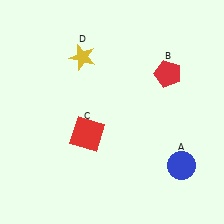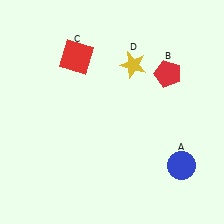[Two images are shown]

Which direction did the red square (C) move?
The red square (C) moved up.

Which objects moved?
The objects that moved are: the red square (C), the yellow star (D).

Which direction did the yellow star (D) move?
The yellow star (D) moved right.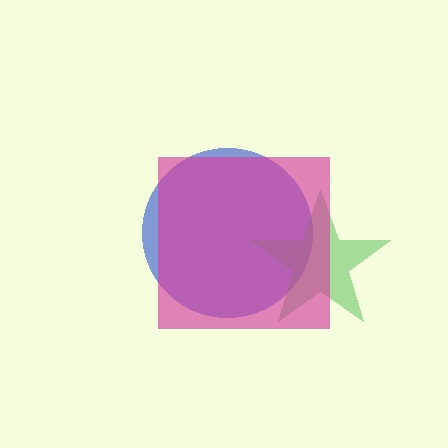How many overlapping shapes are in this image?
There are 3 overlapping shapes in the image.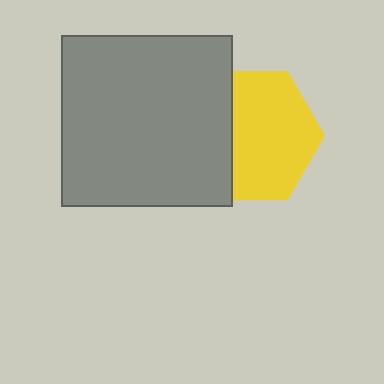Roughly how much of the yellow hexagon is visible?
Most of it is visible (roughly 65%).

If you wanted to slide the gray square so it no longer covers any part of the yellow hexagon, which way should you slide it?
Slide it left — that is the most direct way to separate the two shapes.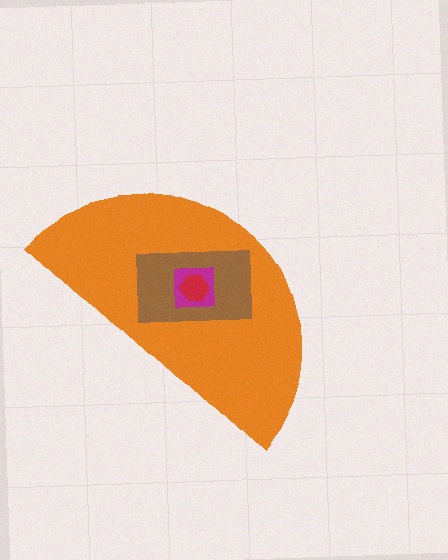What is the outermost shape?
The orange semicircle.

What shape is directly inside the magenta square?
The red hexagon.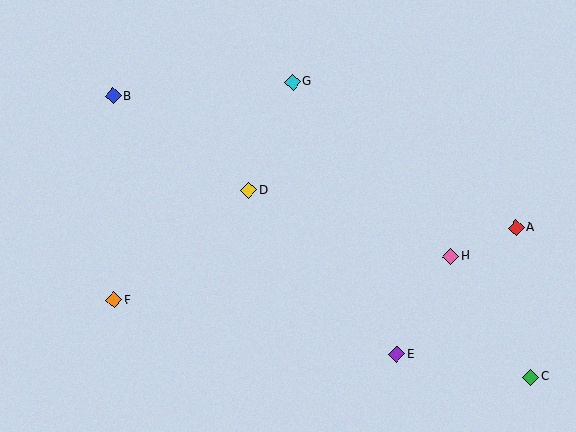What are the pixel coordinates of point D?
Point D is at (248, 190).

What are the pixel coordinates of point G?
Point G is at (293, 82).